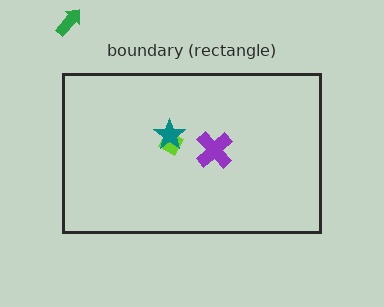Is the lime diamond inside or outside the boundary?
Inside.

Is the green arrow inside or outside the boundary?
Outside.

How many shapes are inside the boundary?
3 inside, 1 outside.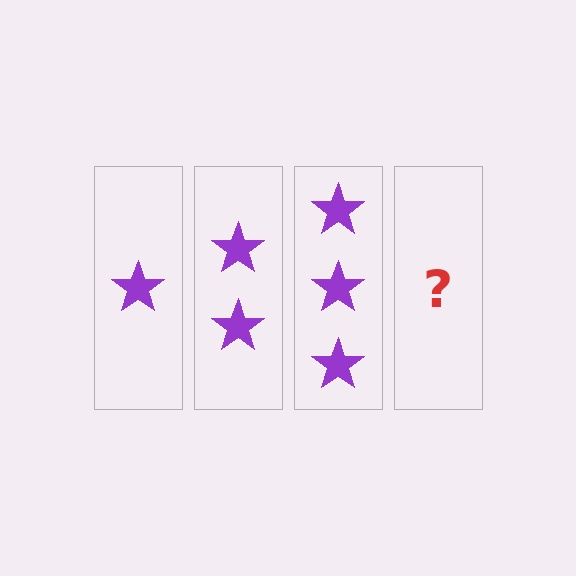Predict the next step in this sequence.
The next step is 4 stars.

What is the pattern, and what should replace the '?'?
The pattern is that each step adds one more star. The '?' should be 4 stars.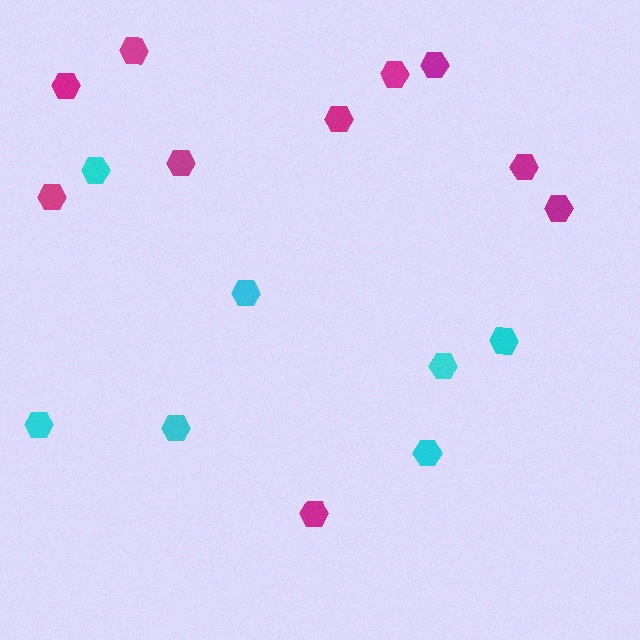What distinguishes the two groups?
There are 2 groups: one group of magenta hexagons (10) and one group of cyan hexagons (7).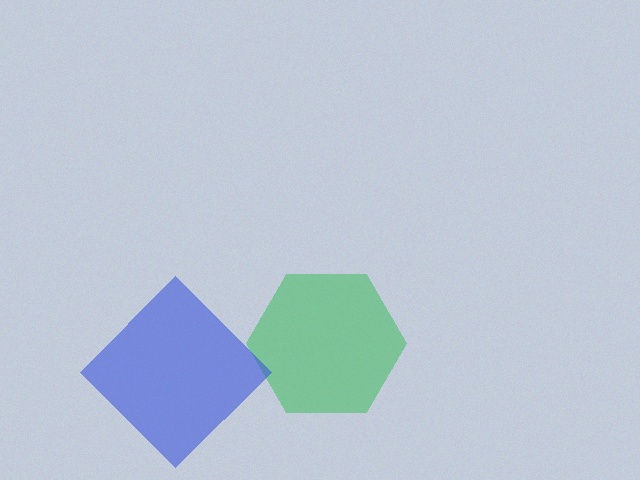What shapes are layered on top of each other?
The layered shapes are: a green hexagon, a blue diamond.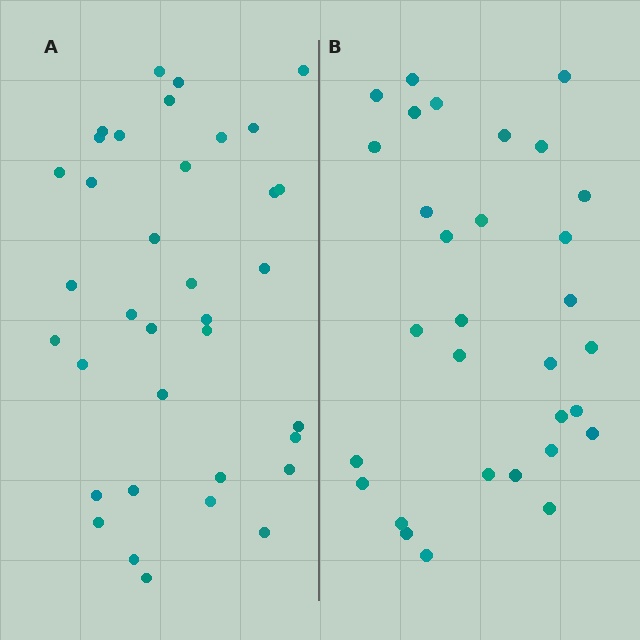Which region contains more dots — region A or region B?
Region A (the left region) has more dots.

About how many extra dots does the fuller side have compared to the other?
Region A has about 5 more dots than region B.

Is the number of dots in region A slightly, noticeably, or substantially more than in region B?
Region A has only slightly more — the two regions are fairly close. The ratio is roughly 1.2 to 1.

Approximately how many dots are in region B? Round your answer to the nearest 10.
About 30 dots. (The exact count is 31, which rounds to 30.)